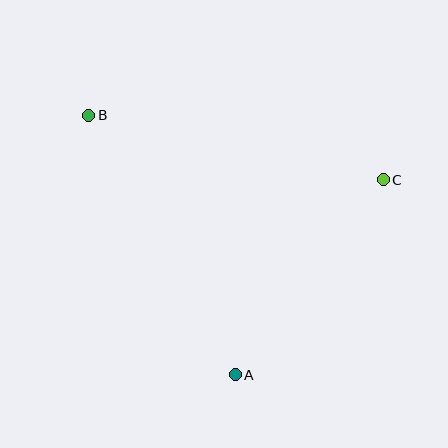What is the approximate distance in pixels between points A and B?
The distance between A and B is approximately 298 pixels.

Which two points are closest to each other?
Points A and C are closest to each other.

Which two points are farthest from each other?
Points B and C are farthest from each other.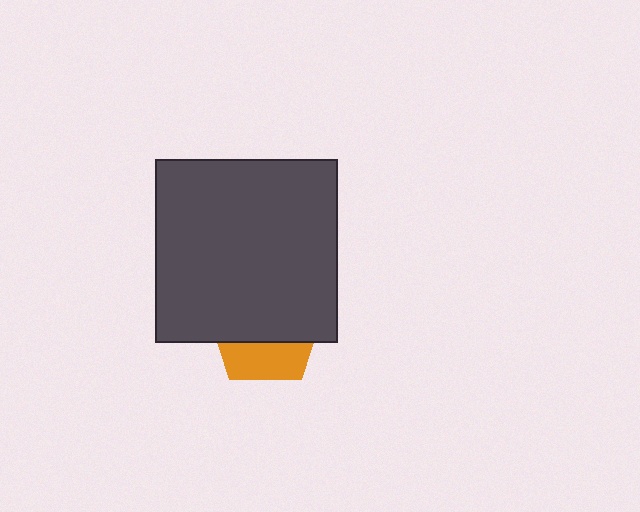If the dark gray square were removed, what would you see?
You would see the complete orange pentagon.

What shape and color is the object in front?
The object in front is a dark gray square.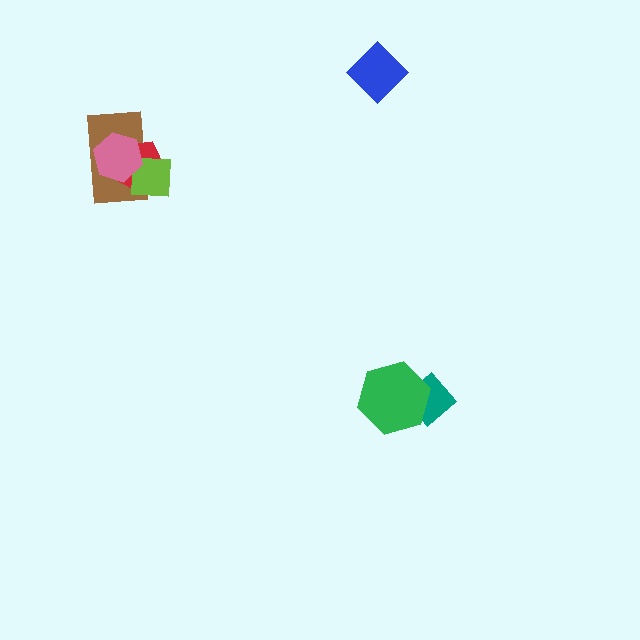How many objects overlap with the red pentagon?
3 objects overlap with the red pentagon.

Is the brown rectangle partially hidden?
Yes, it is partially covered by another shape.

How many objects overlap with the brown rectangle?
3 objects overlap with the brown rectangle.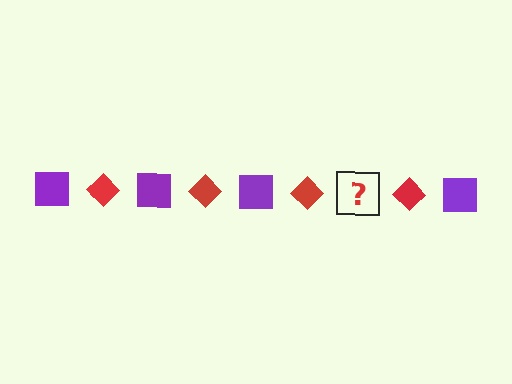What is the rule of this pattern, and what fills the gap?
The rule is that the pattern alternates between purple square and red diamond. The gap should be filled with a purple square.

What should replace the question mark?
The question mark should be replaced with a purple square.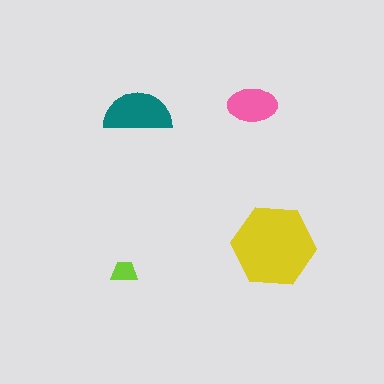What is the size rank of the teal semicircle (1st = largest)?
2nd.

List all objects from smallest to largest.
The lime trapezoid, the pink ellipse, the teal semicircle, the yellow hexagon.